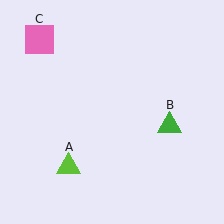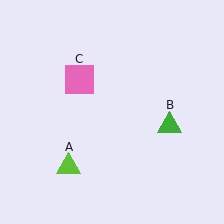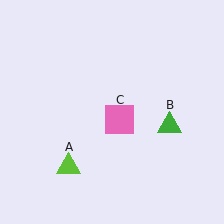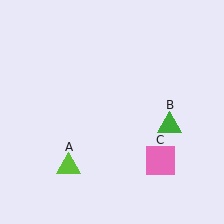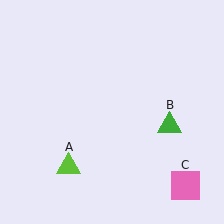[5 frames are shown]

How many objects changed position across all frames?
1 object changed position: pink square (object C).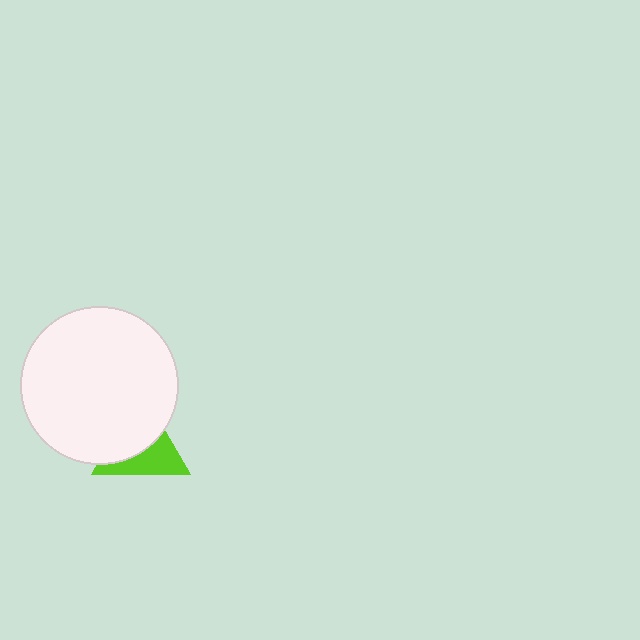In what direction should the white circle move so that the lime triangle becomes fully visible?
The white circle should move toward the upper-left. That is the shortest direction to clear the overlap and leave the lime triangle fully visible.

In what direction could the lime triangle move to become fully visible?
The lime triangle could move toward the lower-right. That would shift it out from behind the white circle entirely.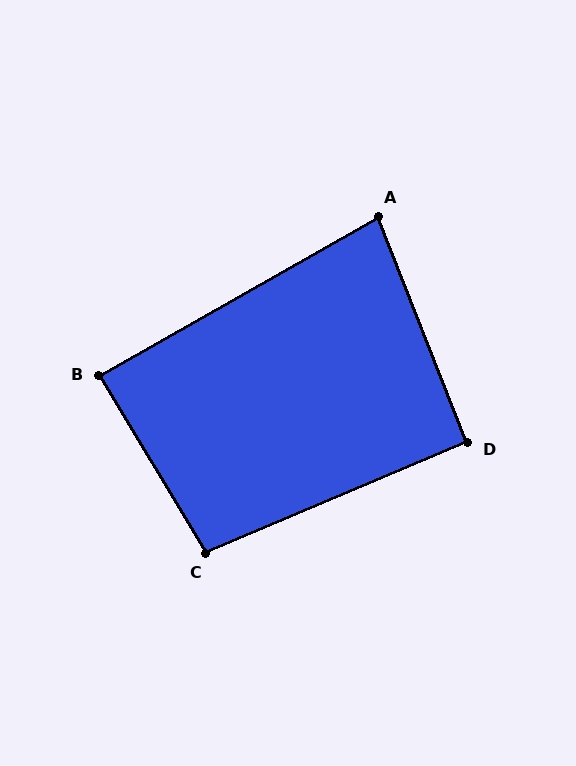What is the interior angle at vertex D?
Approximately 91 degrees (approximately right).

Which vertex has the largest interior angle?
C, at approximately 98 degrees.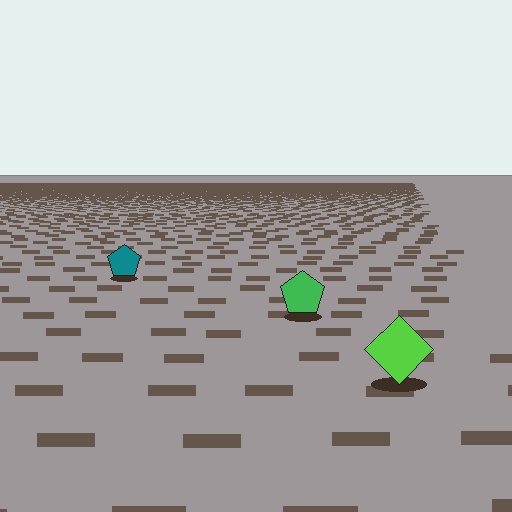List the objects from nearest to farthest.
From nearest to farthest: the lime diamond, the green pentagon, the teal pentagon.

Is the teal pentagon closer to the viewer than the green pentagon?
No. The green pentagon is closer — you can tell from the texture gradient: the ground texture is coarser near it.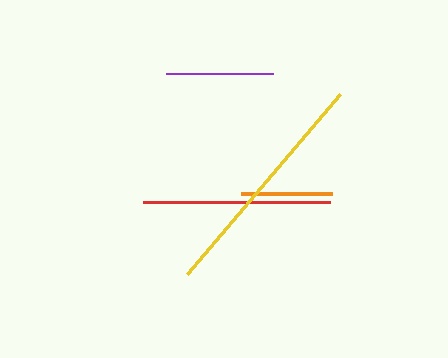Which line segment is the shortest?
The orange line is the shortest at approximately 91 pixels.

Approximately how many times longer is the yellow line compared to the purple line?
The yellow line is approximately 2.2 times the length of the purple line.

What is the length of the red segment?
The red segment is approximately 187 pixels long.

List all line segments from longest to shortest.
From longest to shortest: yellow, red, purple, orange.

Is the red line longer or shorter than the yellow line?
The yellow line is longer than the red line.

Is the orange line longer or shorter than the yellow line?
The yellow line is longer than the orange line.